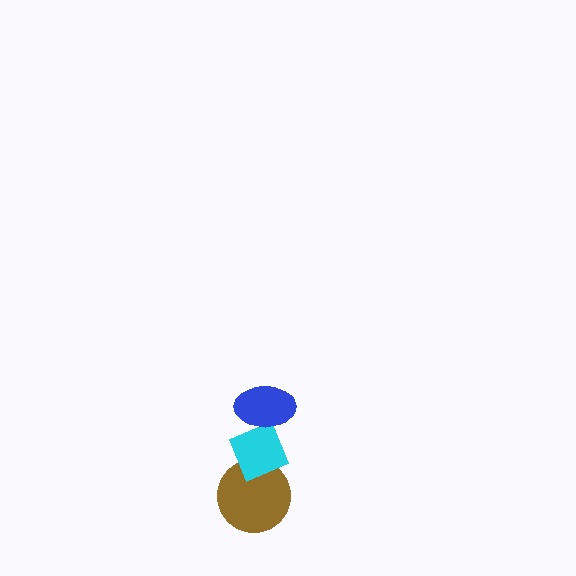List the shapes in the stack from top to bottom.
From top to bottom: the blue ellipse, the cyan diamond, the brown circle.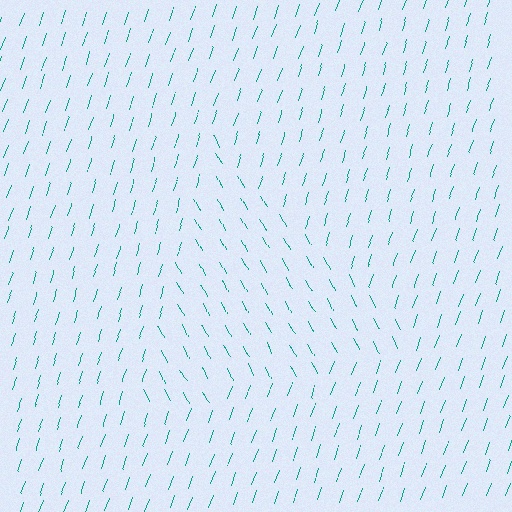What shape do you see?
I see a triangle.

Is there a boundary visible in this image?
Yes, there is a texture boundary formed by a change in line orientation.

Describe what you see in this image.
The image is filled with small teal line segments. A triangle region in the image has lines oriented differently from the surrounding lines, creating a visible texture boundary.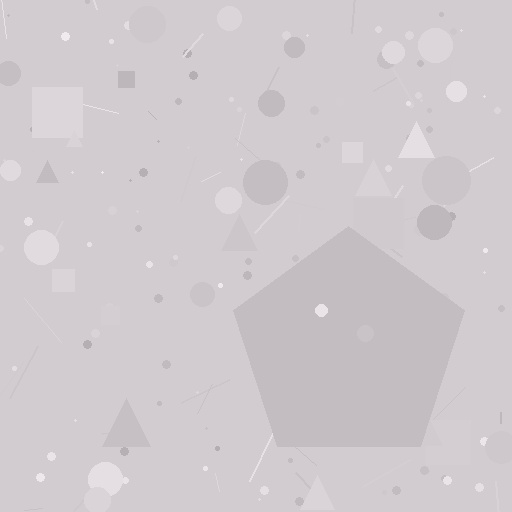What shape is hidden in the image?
A pentagon is hidden in the image.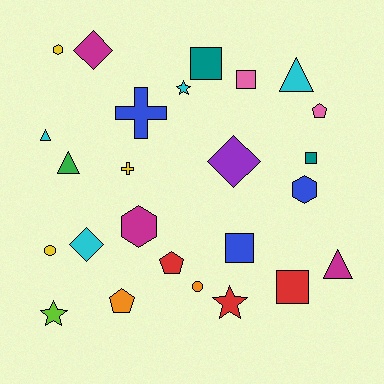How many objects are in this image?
There are 25 objects.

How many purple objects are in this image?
There is 1 purple object.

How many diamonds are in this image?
There are 3 diamonds.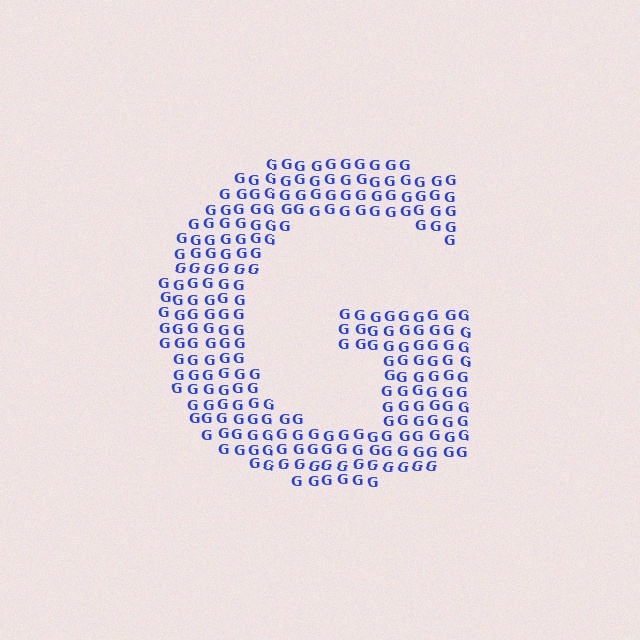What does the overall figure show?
The overall figure shows the letter G.